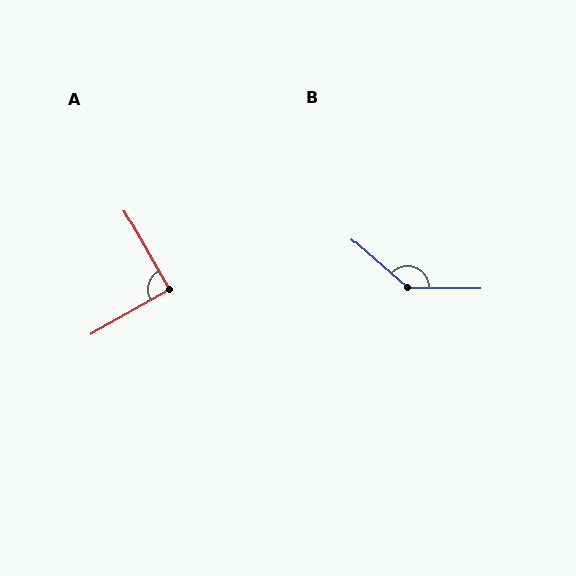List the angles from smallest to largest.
A (90°), B (138°).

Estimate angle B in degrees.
Approximately 138 degrees.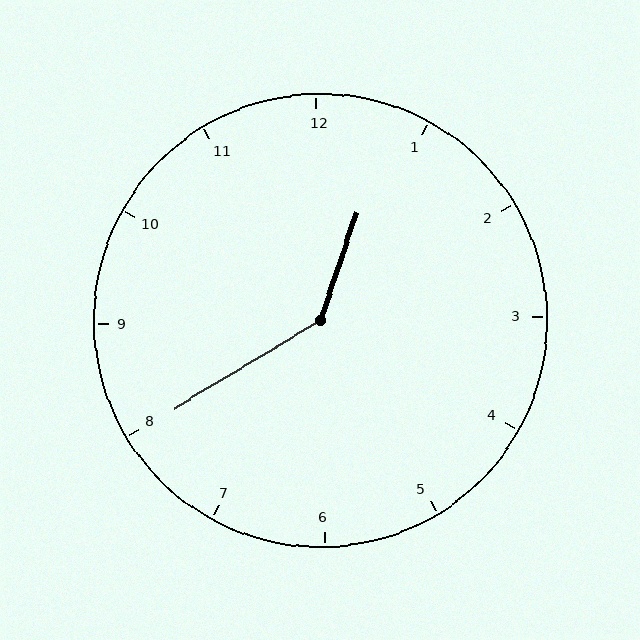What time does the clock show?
12:40.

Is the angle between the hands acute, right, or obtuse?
It is obtuse.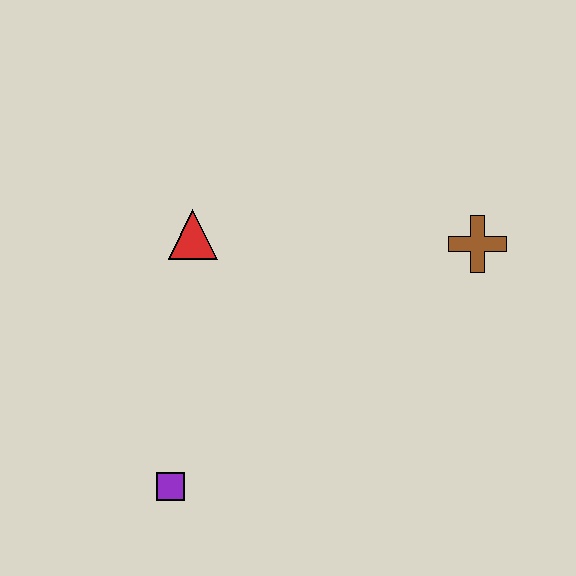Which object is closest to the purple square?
The red triangle is closest to the purple square.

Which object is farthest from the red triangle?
The brown cross is farthest from the red triangle.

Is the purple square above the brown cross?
No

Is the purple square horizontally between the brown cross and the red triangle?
No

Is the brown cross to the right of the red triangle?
Yes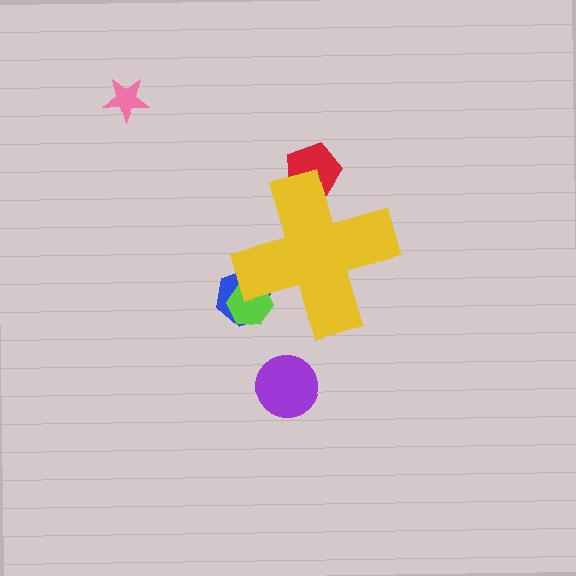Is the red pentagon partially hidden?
Yes, the red pentagon is partially hidden behind the yellow cross.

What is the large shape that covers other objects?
A yellow cross.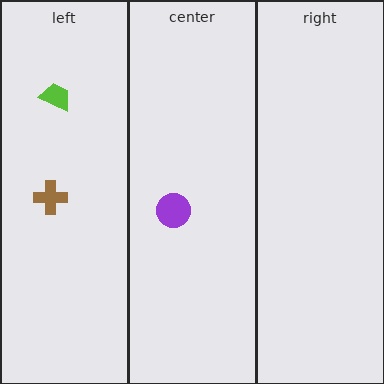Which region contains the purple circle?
The center region.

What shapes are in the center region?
The purple circle.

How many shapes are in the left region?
2.